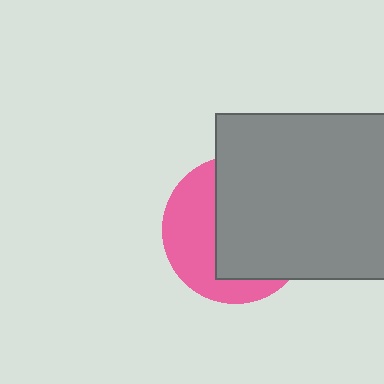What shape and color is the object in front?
The object in front is a gray rectangle.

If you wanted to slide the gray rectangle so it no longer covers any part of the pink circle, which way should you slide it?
Slide it right — that is the most direct way to separate the two shapes.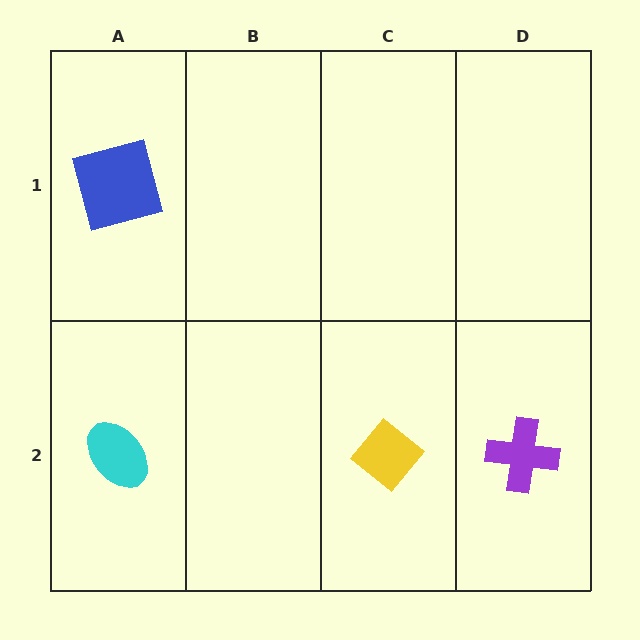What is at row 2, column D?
A purple cross.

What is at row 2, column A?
A cyan ellipse.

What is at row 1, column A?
A blue square.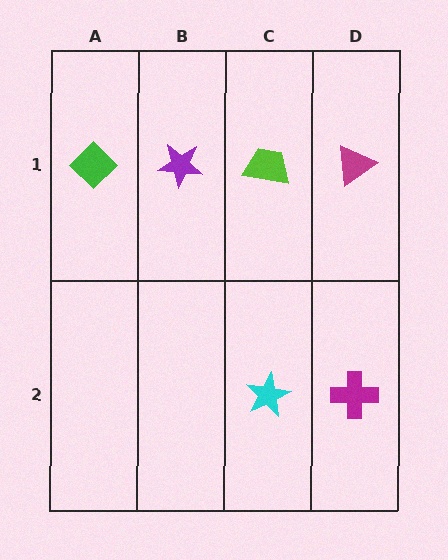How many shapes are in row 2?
2 shapes.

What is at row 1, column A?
A green diamond.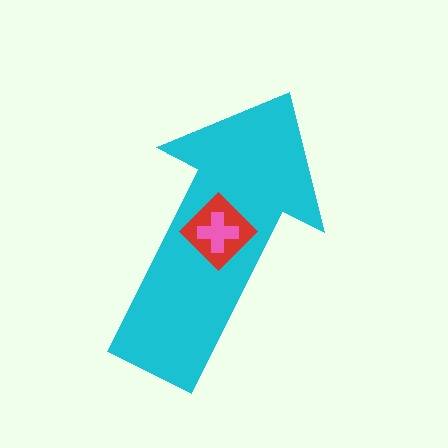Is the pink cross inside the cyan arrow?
Yes.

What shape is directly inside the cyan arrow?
The red diamond.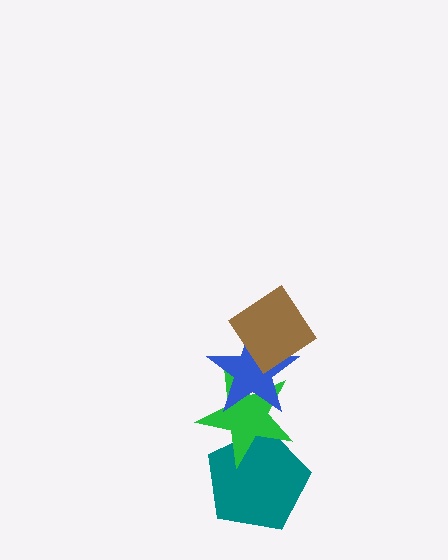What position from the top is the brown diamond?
The brown diamond is 1st from the top.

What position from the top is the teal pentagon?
The teal pentagon is 4th from the top.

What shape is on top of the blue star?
The brown diamond is on top of the blue star.